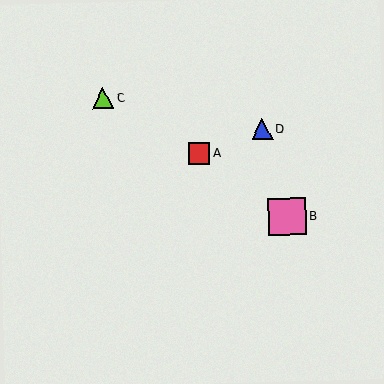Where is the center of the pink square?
The center of the pink square is at (287, 216).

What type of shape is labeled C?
Shape C is a lime triangle.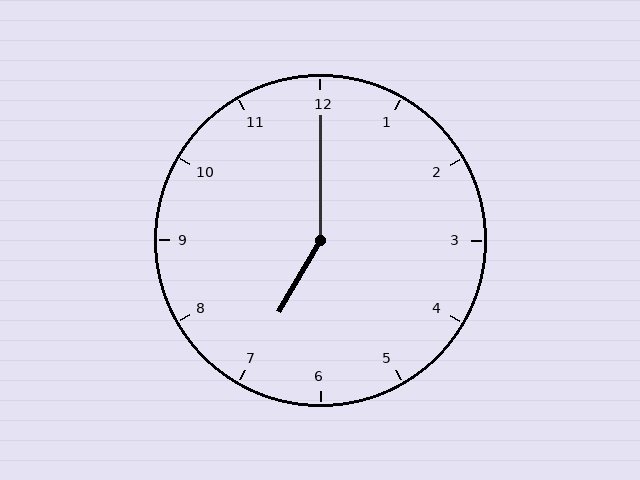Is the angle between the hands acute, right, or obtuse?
It is obtuse.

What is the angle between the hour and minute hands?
Approximately 150 degrees.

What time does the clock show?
7:00.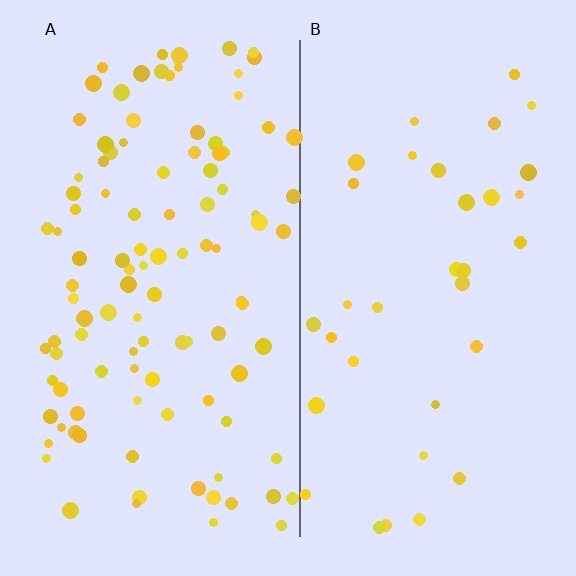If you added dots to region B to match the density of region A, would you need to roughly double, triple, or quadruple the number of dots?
Approximately triple.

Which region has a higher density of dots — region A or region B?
A (the left).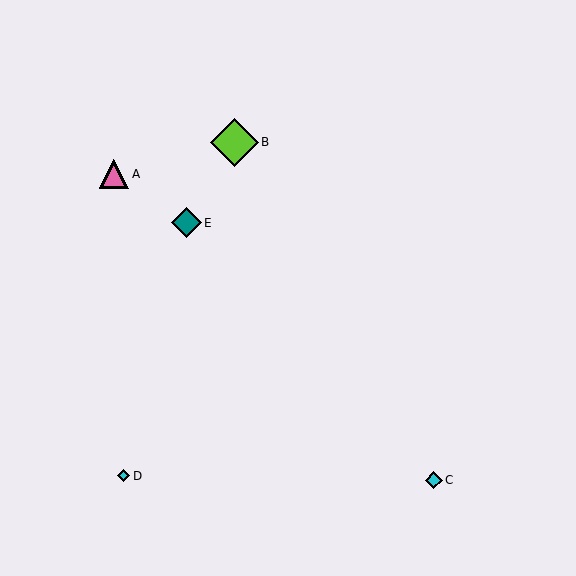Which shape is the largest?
The lime diamond (labeled B) is the largest.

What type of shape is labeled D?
Shape D is a cyan diamond.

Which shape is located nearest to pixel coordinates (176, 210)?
The teal diamond (labeled E) at (186, 223) is nearest to that location.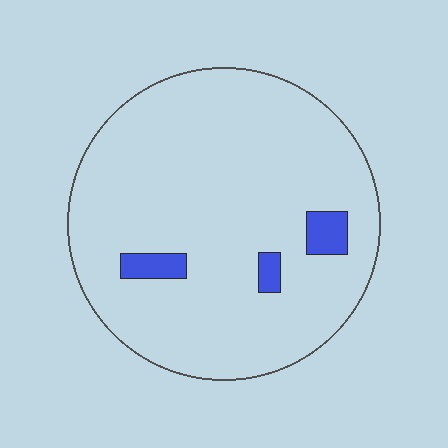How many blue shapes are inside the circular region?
3.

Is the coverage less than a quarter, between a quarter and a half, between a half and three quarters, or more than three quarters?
Less than a quarter.